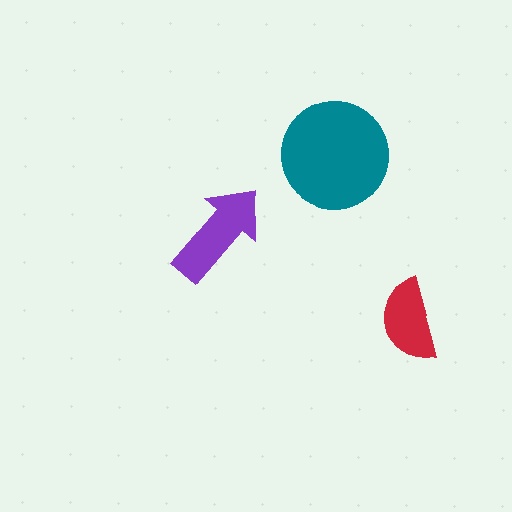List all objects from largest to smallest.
The teal circle, the purple arrow, the red semicircle.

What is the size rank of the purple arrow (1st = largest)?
2nd.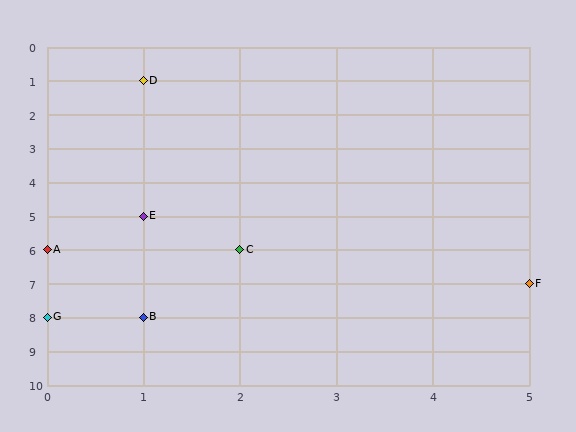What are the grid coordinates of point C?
Point C is at grid coordinates (2, 6).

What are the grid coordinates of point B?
Point B is at grid coordinates (1, 8).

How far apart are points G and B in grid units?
Points G and B are 1 column apart.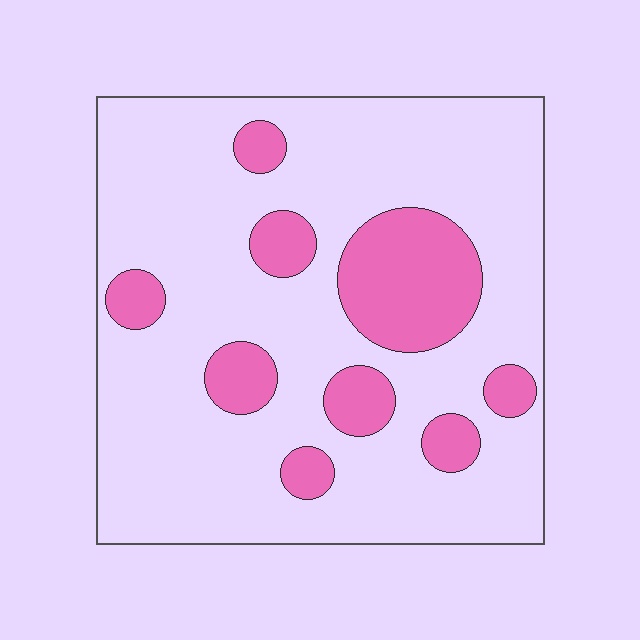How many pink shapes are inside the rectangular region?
9.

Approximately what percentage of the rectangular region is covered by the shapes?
Approximately 20%.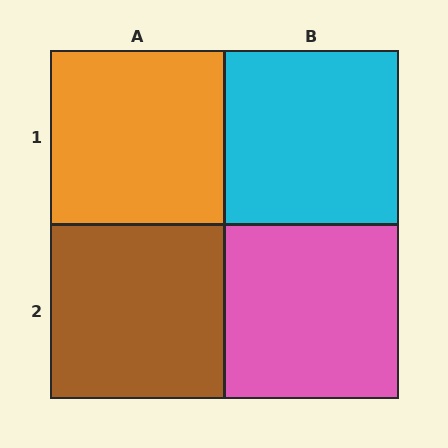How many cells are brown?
1 cell is brown.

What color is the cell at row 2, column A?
Brown.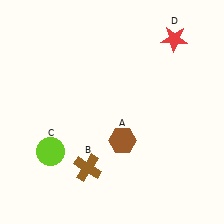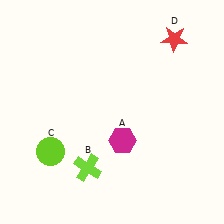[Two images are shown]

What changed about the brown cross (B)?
In Image 1, B is brown. In Image 2, it changed to lime.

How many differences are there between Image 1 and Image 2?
There are 2 differences between the two images.